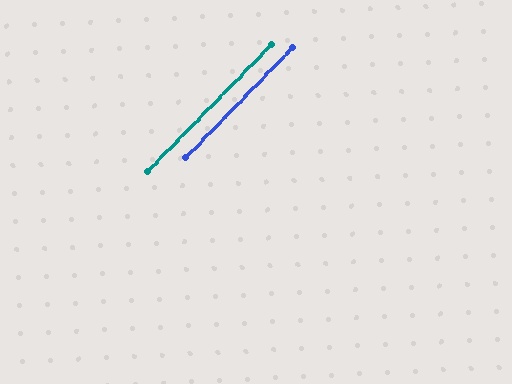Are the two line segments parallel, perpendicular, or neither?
Parallel — their directions differ by only 0.1°.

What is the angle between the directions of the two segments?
Approximately 0 degrees.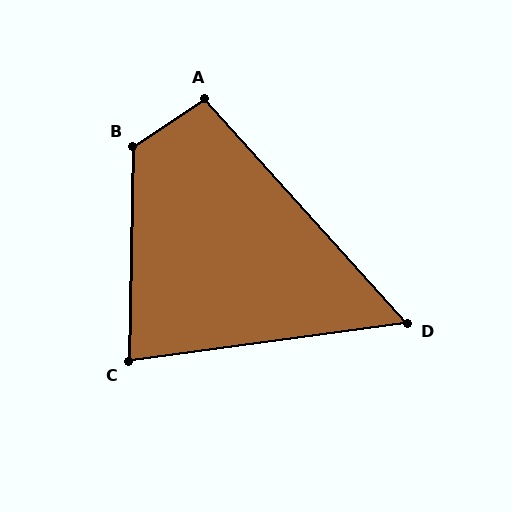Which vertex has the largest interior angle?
B, at approximately 124 degrees.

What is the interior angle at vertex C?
Approximately 81 degrees (acute).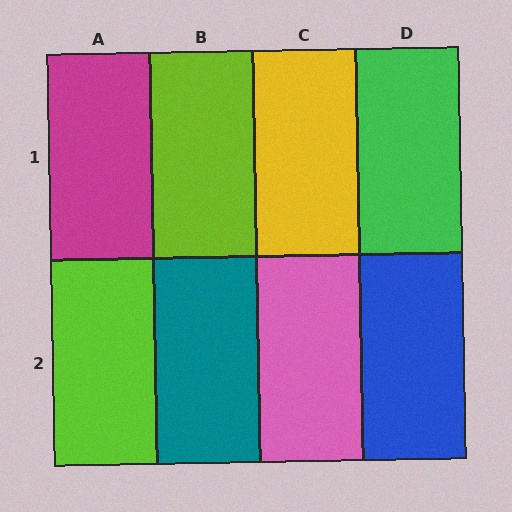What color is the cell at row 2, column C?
Pink.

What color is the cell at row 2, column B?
Teal.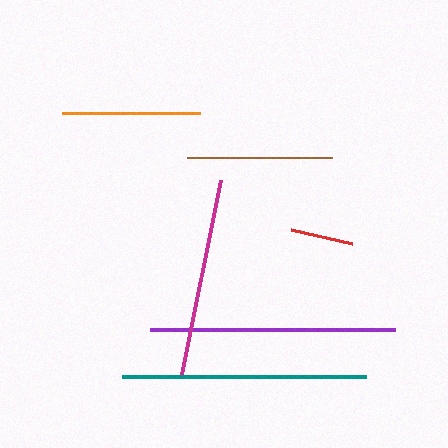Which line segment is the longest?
The purple line is the longest at approximately 245 pixels.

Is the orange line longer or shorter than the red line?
The orange line is longer than the red line.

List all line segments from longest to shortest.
From longest to shortest: purple, teal, magenta, brown, orange, red.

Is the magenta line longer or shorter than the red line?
The magenta line is longer than the red line.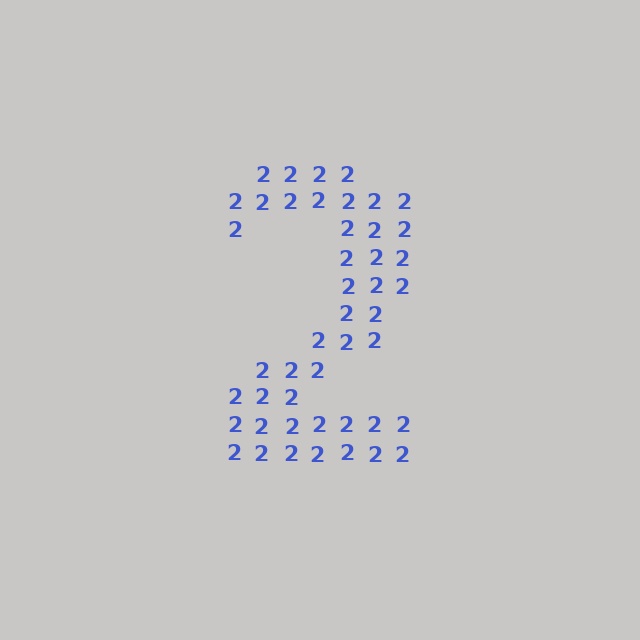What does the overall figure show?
The overall figure shows the digit 2.